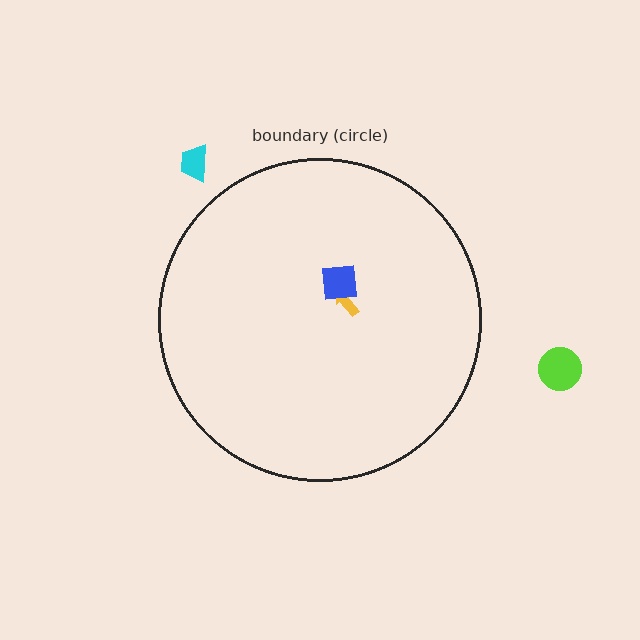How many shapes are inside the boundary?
2 inside, 2 outside.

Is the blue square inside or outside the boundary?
Inside.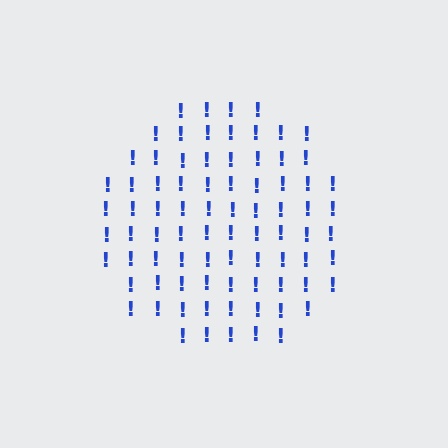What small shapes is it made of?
It is made of small exclamation marks.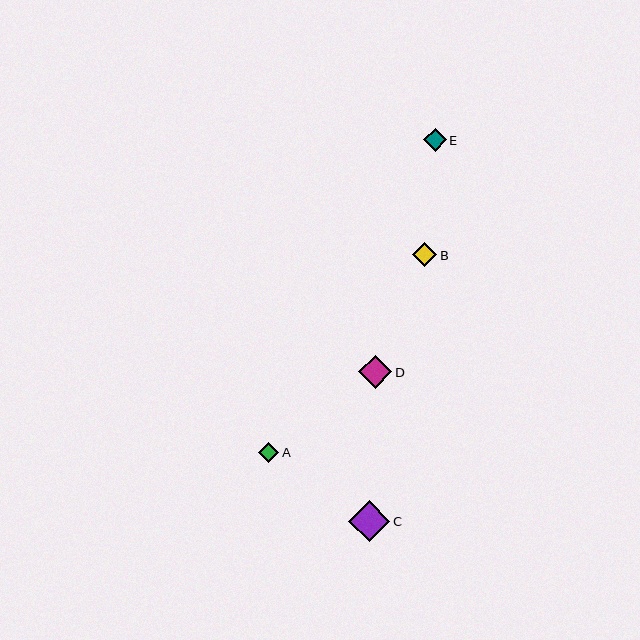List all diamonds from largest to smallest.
From largest to smallest: C, D, B, E, A.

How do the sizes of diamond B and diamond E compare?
Diamond B and diamond E are approximately the same size.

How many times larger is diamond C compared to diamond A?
Diamond C is approximately 2.0 times the size of diamond A.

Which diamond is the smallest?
Diamond A is the smallest with a size of approximately 20 pixels.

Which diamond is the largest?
Diamond C is the largest with a size of approximately 41 pixels.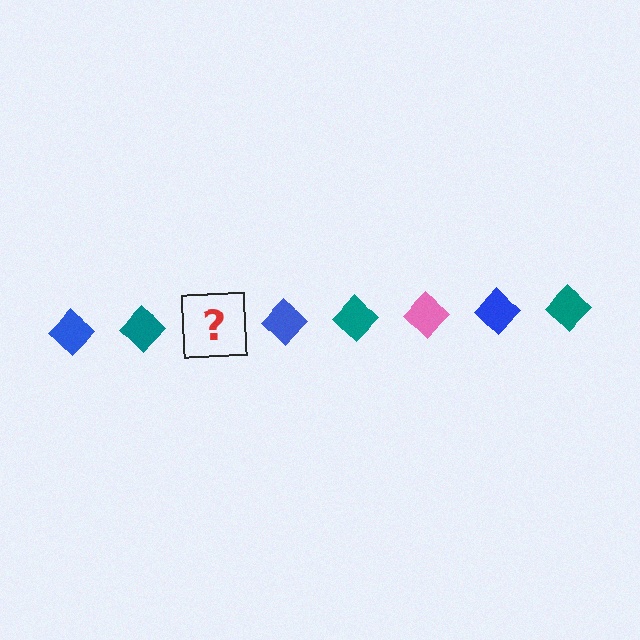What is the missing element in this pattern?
The missing element is a pink diamond.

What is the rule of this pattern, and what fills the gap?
The rule is that the pattern cycles through blue, teal, pink diamonds. The gap should be filled with a pink diamond.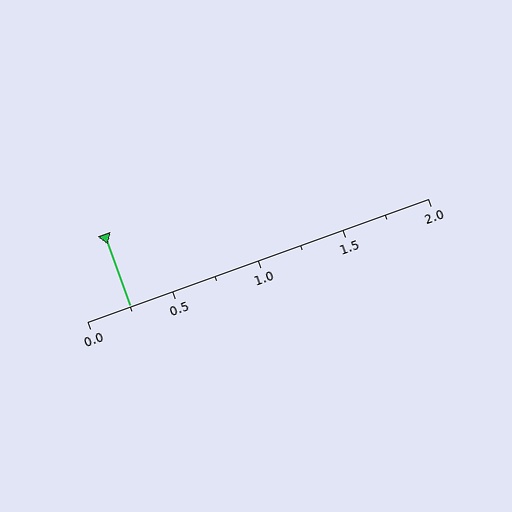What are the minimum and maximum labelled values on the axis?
The axis runs from 0.0 to 2.0.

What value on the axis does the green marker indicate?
The marker indicates approximately 0.25.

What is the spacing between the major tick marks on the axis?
The major ticks are spaced 0.5 apart.